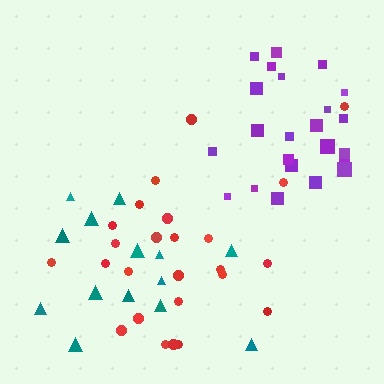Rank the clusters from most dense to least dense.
purple, teal, red.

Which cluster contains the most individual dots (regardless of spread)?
Red (25).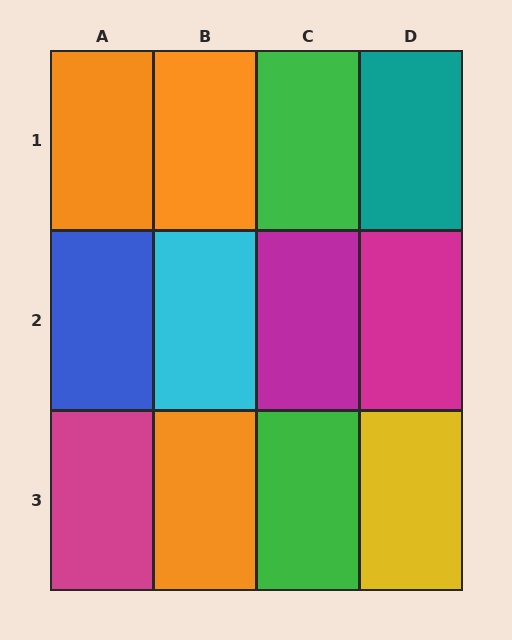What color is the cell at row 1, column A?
Orange.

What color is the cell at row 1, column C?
Green.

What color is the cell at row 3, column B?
Orange.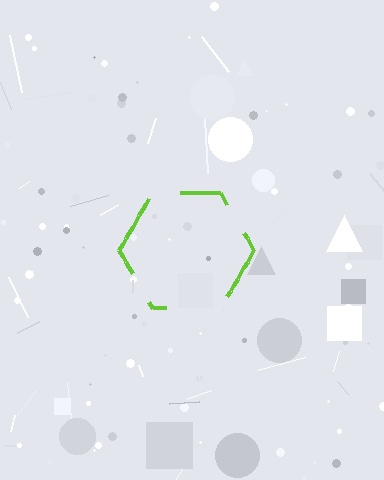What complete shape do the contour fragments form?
The contour fragments form a hexagon.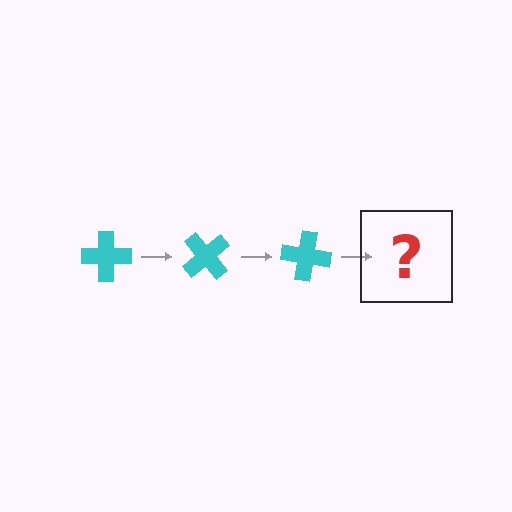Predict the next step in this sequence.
The next step is a cyan cross rotated 150 degrees.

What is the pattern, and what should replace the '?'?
The pattern is that the cross rotates 50 degrees each step. The '?' should be a cyan cross rotated 150 degrees.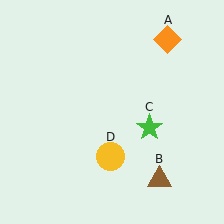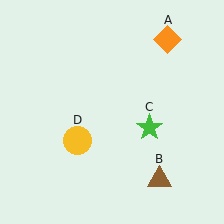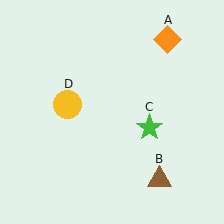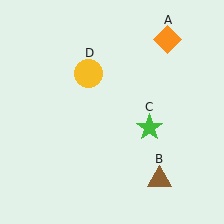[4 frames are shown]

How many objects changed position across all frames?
1 object changed position: yellow circle (object D).